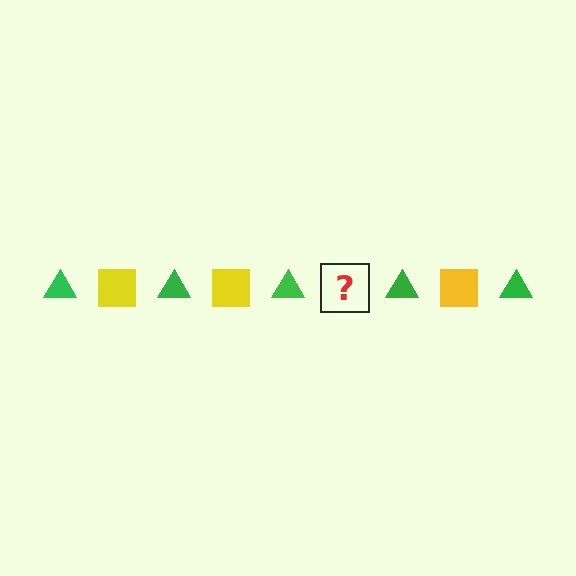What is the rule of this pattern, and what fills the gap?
The rule is that the pattern alternates between green triangle and yellow square. The gap should be filled with a yellow square.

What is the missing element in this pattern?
The missing element is a yellow square.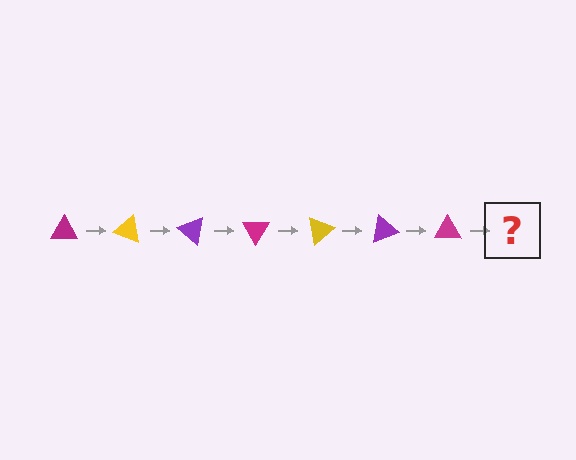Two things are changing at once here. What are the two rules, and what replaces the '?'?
The two rules are that it rotates 20 degrees each step and the color cycles through magenta, yellow, and purple. The '?' should be a yellow triangle, rotated 140 degrees from the start.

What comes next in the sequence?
The next element should be a yellow triangle, rotated 140 degrees from the start.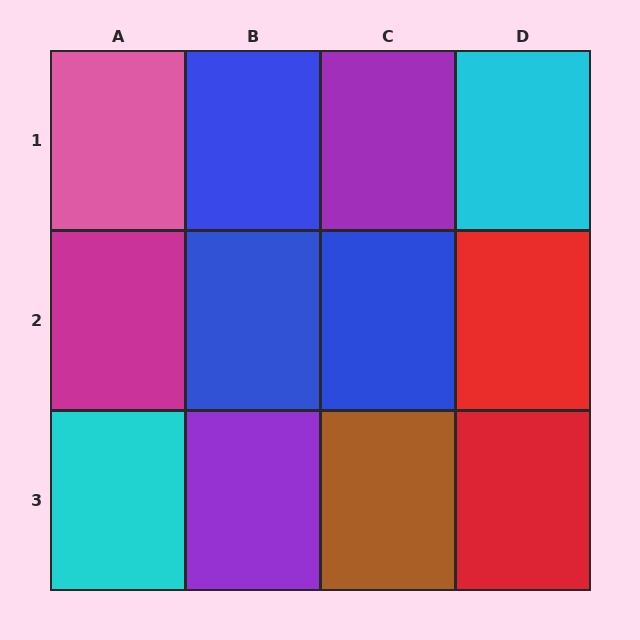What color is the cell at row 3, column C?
Brown.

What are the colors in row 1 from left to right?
Pink, blue, purple, cyan.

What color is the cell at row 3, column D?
Red.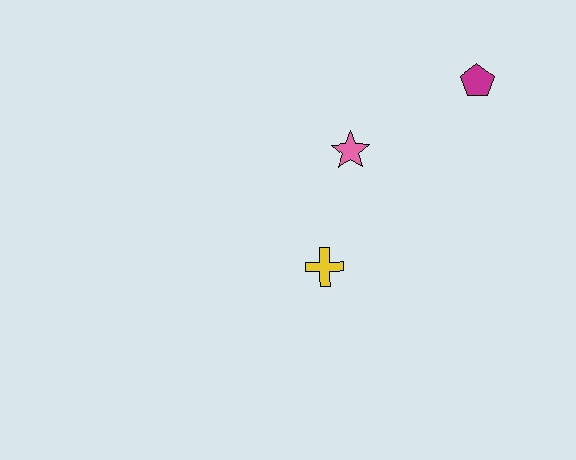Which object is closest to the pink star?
The yellow cross is closest to the pink star.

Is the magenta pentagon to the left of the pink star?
No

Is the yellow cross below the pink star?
Yes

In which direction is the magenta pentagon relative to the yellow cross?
The magenta pentagon is above the yellow cross.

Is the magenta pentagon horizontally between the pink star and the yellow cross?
No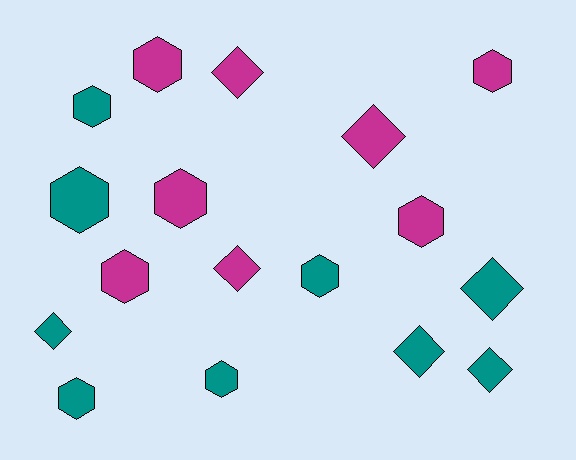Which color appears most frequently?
Teal, with 9 objects.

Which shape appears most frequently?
Hexagon, with 10 objects.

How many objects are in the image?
There are 17 objects.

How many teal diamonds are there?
There are 4 teal diamonds.